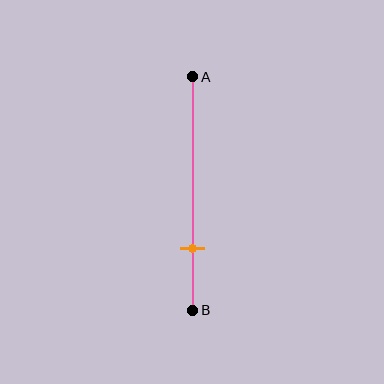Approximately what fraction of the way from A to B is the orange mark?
The orange mark is approximately 75% of the way from A to B.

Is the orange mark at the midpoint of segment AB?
No, the mark is at about 75% from A, not at the 50% midpoint.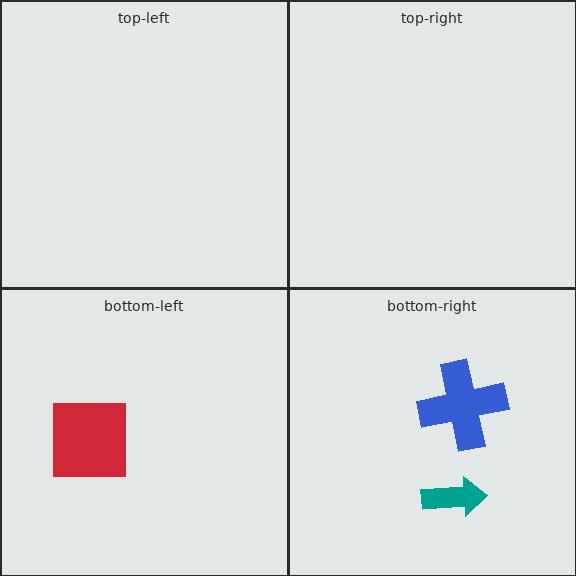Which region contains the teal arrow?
The bottom-right region.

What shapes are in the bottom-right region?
The teal arrow, the blue cross.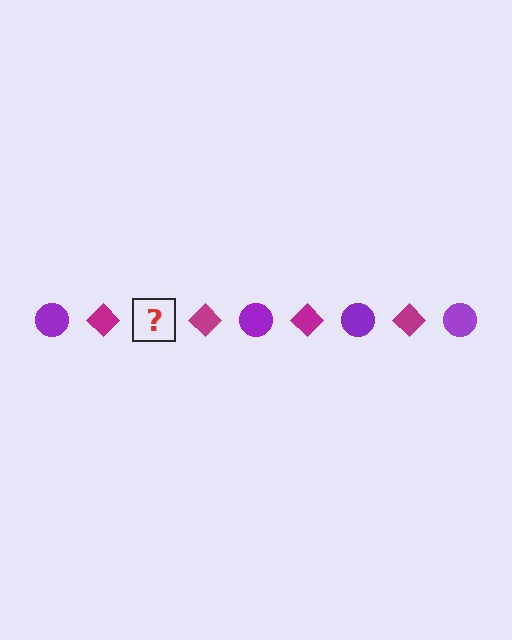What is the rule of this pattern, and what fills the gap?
The rule is that the pattern alternates between purple circle and magenta diamond. The gap should be filled with a purple circle.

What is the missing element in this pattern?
The missing element is a purple circle.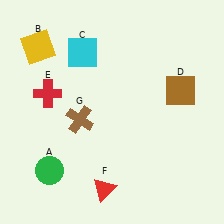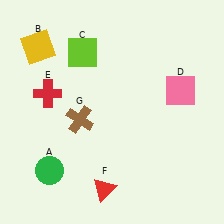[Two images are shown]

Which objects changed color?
C changed from cyan to lime. D changed from brown to pink.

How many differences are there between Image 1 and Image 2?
There are 2 differences between the two images.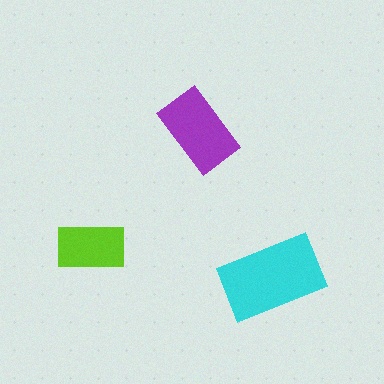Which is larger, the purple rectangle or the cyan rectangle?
The cyan one.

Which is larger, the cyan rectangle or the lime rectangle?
The cyan one.